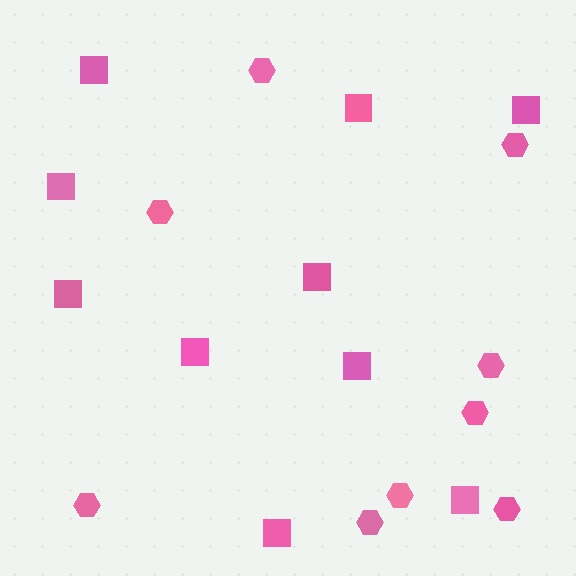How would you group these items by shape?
There are 2 groups: one group of squares (10) and one group of hexagons (9).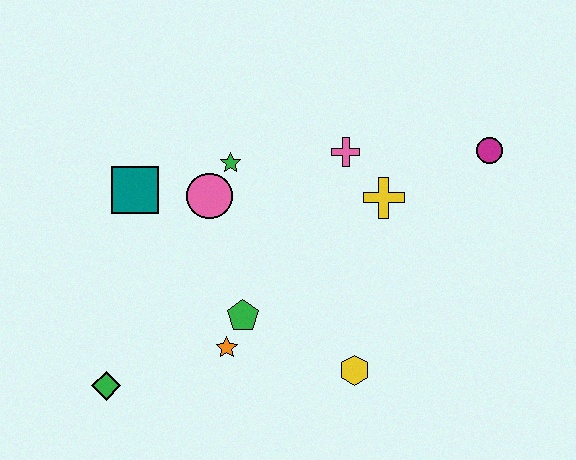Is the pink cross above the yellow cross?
Yes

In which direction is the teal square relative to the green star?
The teal square is to the left of the green star.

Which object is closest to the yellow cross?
The pink cross is closest to the yellow cross.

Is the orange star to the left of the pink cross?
Yes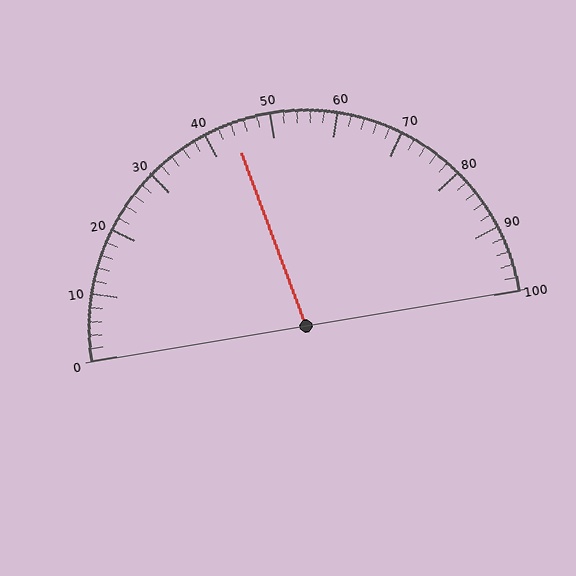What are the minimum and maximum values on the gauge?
The gauge ranges from 0 to 100.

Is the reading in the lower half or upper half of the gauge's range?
The reading is in the lower half of the range (0 to 100).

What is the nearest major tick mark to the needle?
The nearest major tick mark is 40.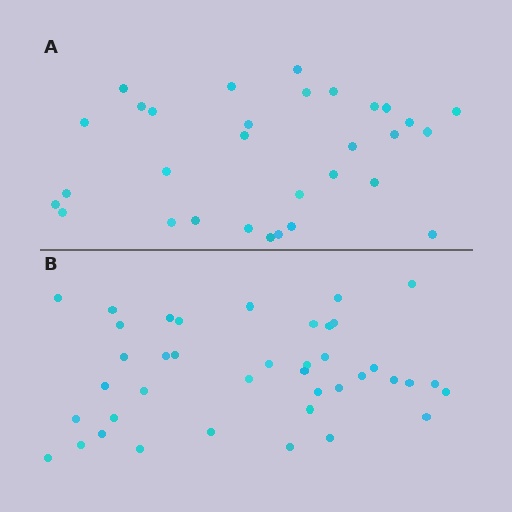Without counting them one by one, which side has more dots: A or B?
Region B (the bottom region) has more dots.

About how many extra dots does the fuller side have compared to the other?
Region B has roughly 8 or so more dots than region A.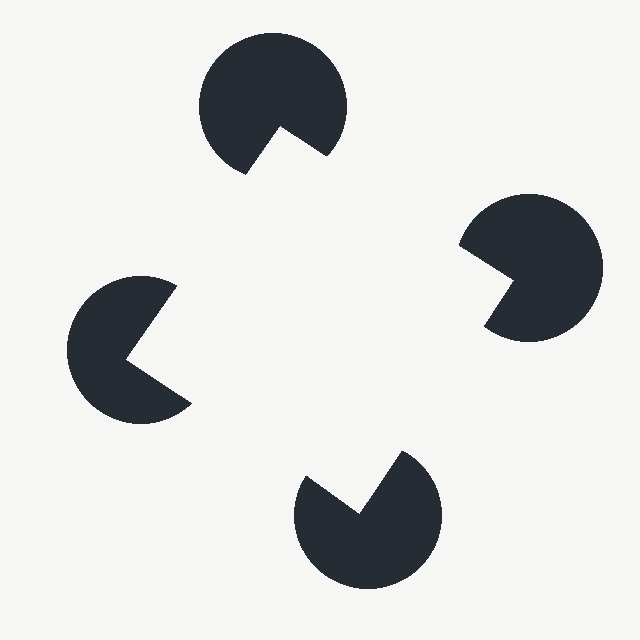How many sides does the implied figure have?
4 sides.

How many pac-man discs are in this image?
There are 4 — one at each vertex of the illusory square.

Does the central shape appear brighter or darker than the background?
It typically appears slightly brighter than the background, even though no actual brightness change is drawn.